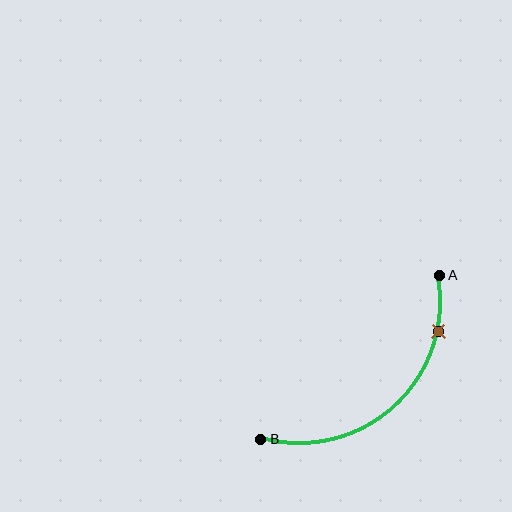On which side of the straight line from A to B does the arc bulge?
The arc bulges below and to the right of the straight line connecting A and B.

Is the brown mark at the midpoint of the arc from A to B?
No. The brown mark lies on the arc but is closer to endpoint A. The arc midpoint would be at the point on the curve equidistant along the arc from both A and B.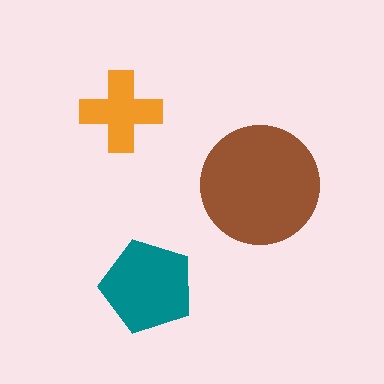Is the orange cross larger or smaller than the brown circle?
Smaller.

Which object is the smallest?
The orange cross.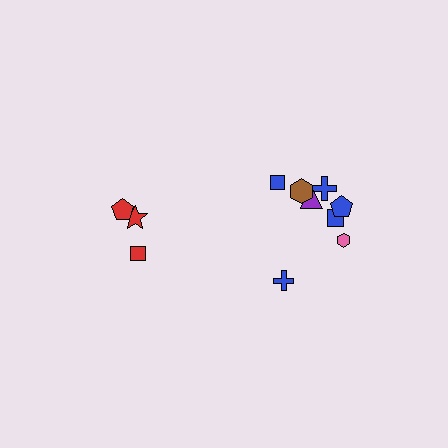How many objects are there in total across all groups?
There are 12 objects.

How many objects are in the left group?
There are 4 objects.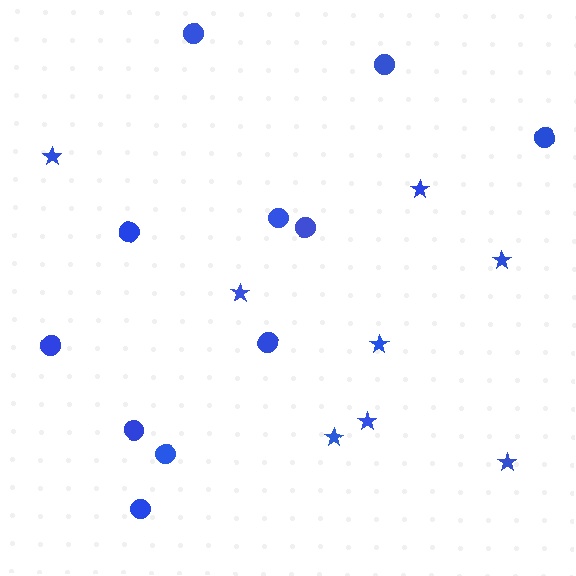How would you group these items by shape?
There are 2 groups: one group of stars (8) and one group of circles (11).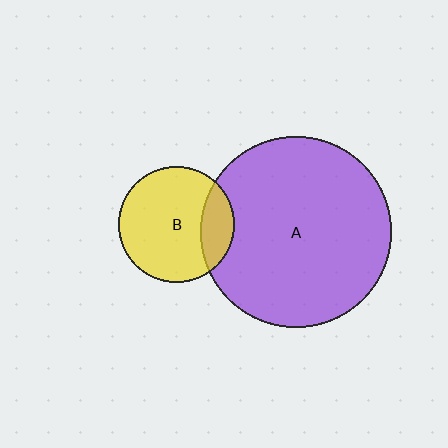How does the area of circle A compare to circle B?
Approximately 2.7 times.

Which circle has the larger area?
Circle A (purple).